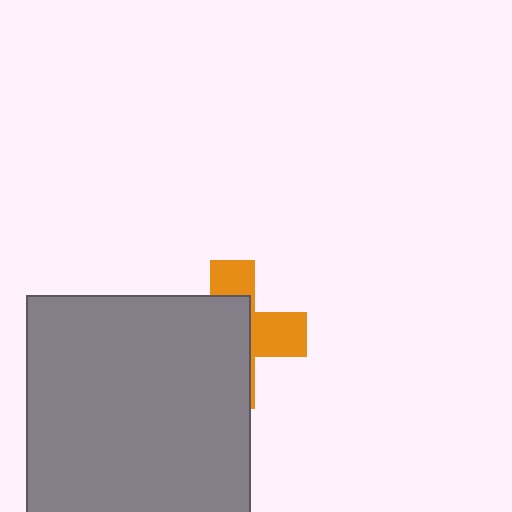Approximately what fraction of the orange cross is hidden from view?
Roughly 61% of the orange cross is hidden behind the gray rectangle.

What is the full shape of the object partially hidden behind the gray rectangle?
The partially hidden object is an orange cross.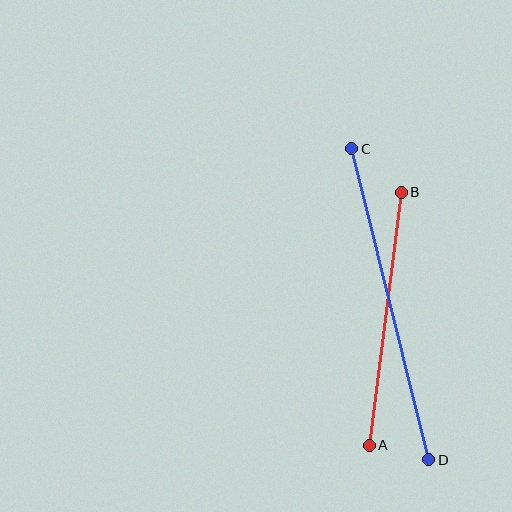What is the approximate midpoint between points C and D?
The midpoint is at approximately (390, 304) pixels.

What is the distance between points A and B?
The distance is approximately 255 pixels.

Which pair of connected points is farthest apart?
Points C and D are farthest apart.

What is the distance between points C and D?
The distance is approximately 321 pixels.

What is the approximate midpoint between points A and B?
The midpoint is at approximately (385, 319) pixels.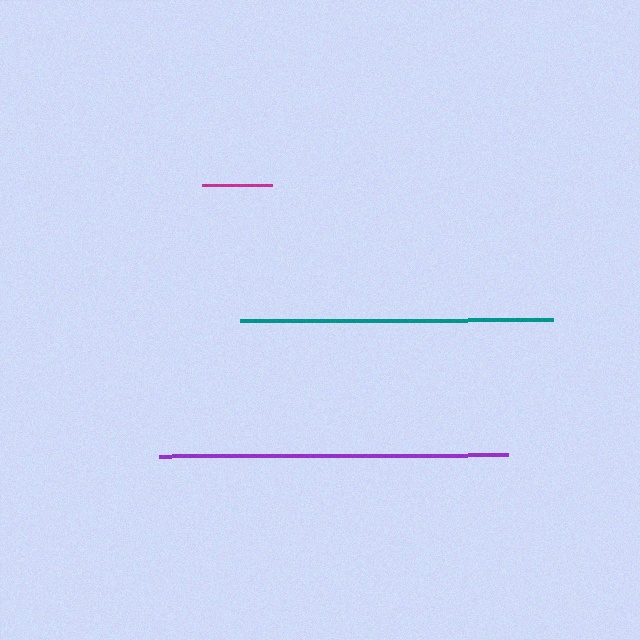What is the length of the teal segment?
The teal segment is approximately 312 pixels long.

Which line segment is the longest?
The purple line is the longest at approximately 349 pixels.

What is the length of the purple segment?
The purple segment is approximately 349 pixels long.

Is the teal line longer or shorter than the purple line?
The purple line is longer than the teal line.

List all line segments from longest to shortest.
From longest to shortest: purple, teal, magenta.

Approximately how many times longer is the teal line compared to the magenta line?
The teal line is approximately 4.5 times the length of the magenta line.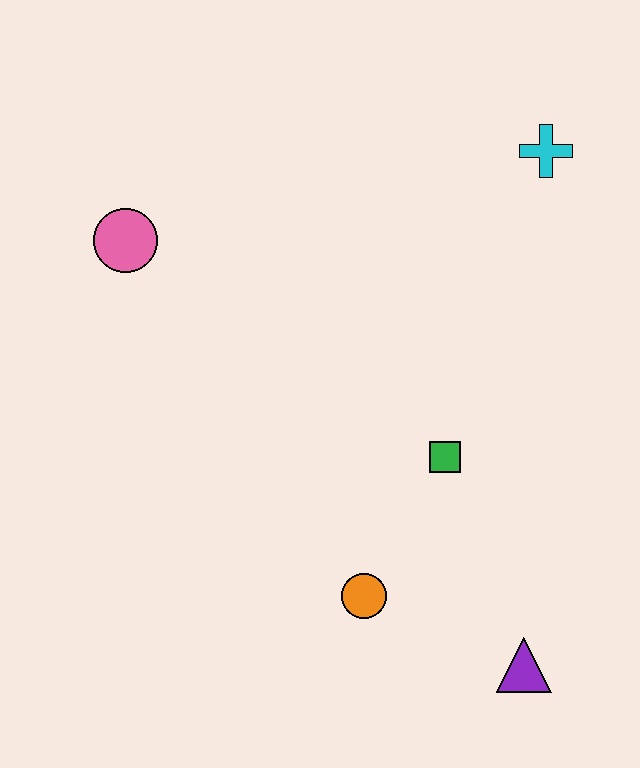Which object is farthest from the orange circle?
The cyan cross is farthest from the orange circle.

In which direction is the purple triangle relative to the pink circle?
The purple triangle is below the pink circle.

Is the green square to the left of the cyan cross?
Yes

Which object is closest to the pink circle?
The green square is closest to the pink circle.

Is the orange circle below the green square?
Yes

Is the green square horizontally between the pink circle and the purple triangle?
Yes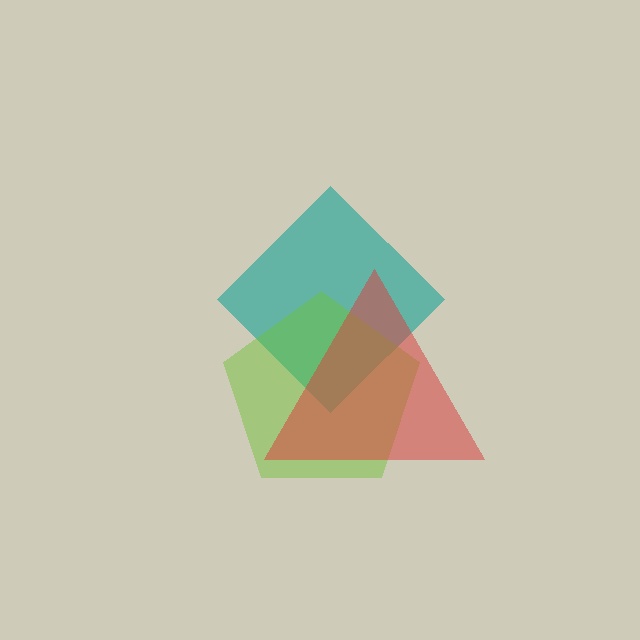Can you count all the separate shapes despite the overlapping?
Yes, there are 3 separate shapes.